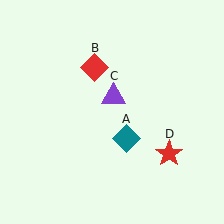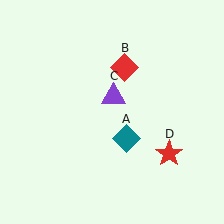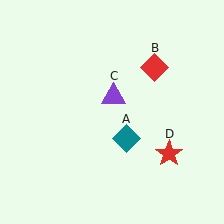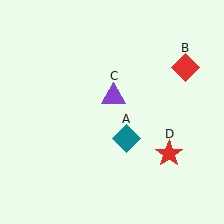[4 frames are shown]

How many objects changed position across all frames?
1 object changed position: red diamond (object B).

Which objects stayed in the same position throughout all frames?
Teal diamond (object A) and purple triangle (object C) and red star (object D) remained stationary.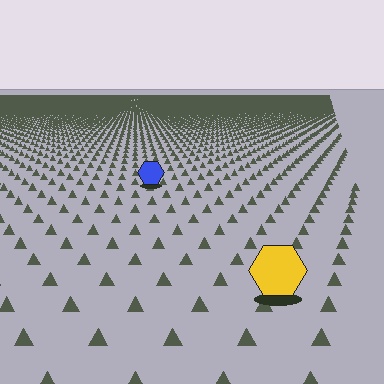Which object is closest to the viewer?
The yellow hexagon is closest. The texture marks near it are larger and more spread out.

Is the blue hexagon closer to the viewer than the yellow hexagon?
No. The yellow hexagon is closer — you can tell from the texture gradient: the ground texture is coarser near it.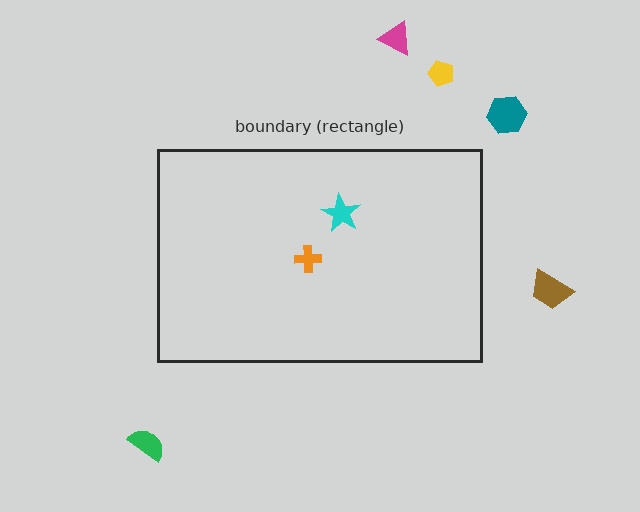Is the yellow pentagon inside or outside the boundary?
Outside.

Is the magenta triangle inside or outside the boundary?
Outside.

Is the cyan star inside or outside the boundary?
Inside.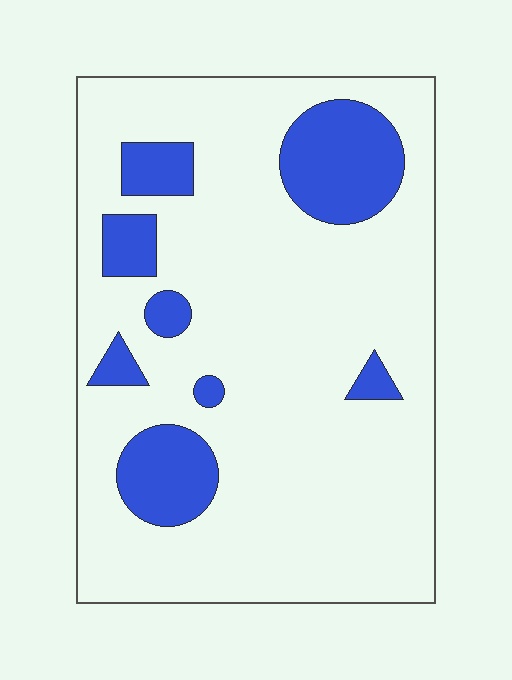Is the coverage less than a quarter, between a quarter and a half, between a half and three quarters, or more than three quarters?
Less than a quarter.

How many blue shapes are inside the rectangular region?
8.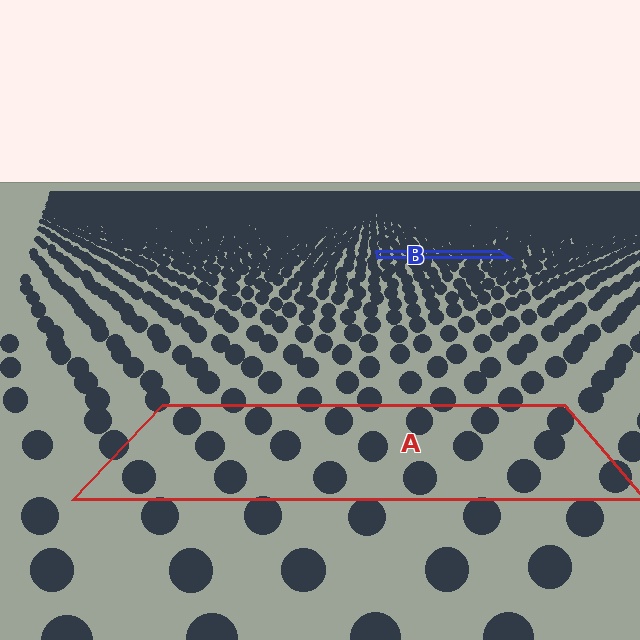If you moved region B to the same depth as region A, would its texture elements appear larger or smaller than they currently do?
They would appear larger. At a closer depth, the same texture elements are projected at a bigger on-screen size.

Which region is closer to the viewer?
Region A is closer. The texture elements there are larger and more spread out.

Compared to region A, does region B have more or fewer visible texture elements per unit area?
Region B has more texture elements per unit area — they are packed more densely because it is farther away.